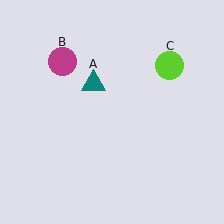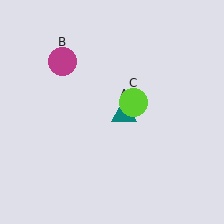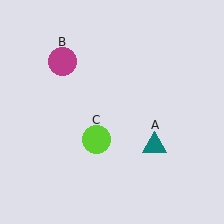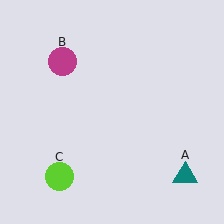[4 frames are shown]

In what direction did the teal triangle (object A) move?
The teal triangle (object A) moved down and to the right.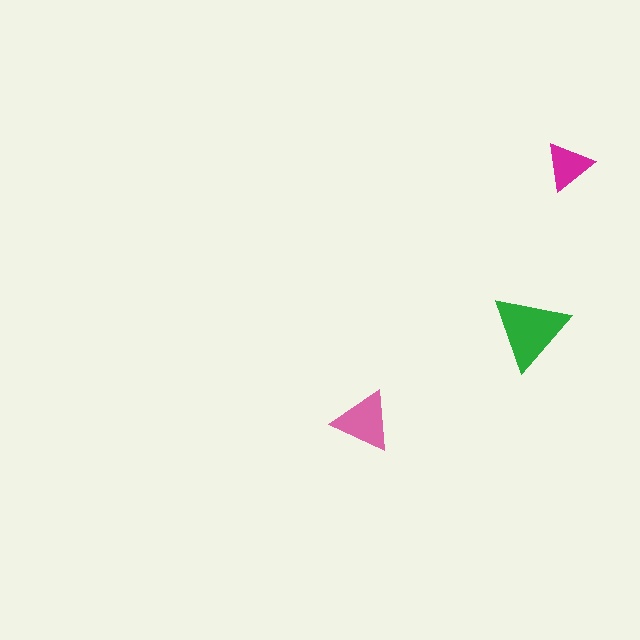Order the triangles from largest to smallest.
the green one, the pink one, the magenta one.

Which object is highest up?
The magenta triangle is topmost.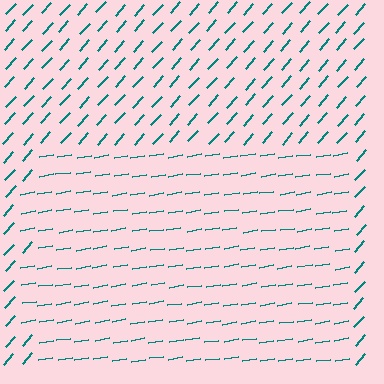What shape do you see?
I see a rectangle.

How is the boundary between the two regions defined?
The boundary is defined purely by a change in line orientation (approximately 40 degrees difference). All lines are the same color and thickness.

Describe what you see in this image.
The image is filled with small teal line segments. A rectangle region in the image has lines oriented differently from the surrounding lines, creating a visible texture boundary.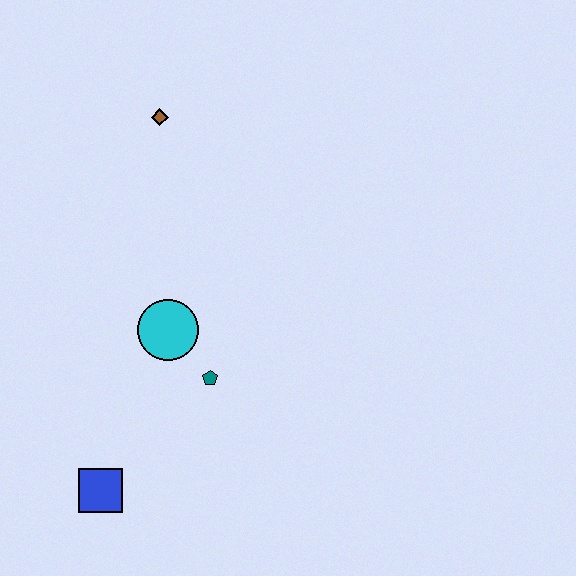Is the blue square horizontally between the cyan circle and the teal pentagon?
No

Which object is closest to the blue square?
The teal pentagon is closest to the blue square.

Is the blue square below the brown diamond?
Yes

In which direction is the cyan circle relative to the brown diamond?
The cyan circle is below the brown diamond.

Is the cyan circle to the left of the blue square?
No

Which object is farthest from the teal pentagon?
The brown diamond is farthest from the teal pentagon.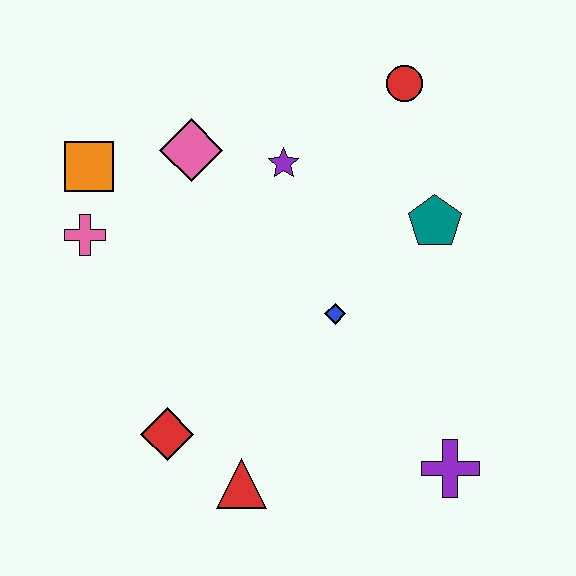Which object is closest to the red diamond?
The red triangle is closest to the red diamond.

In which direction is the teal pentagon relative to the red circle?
The teal pentagon is below the red circle.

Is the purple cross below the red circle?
Yes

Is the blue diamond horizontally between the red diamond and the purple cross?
Yes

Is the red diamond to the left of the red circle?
Yes